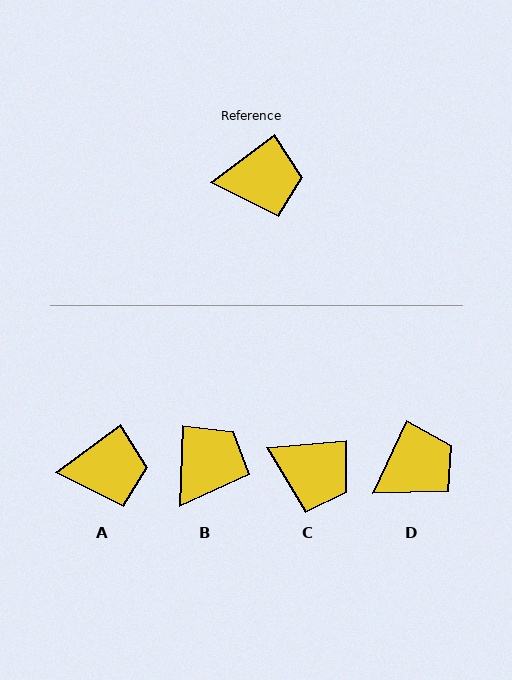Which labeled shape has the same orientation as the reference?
A.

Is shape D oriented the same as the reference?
No, it is off by about 28 degrees.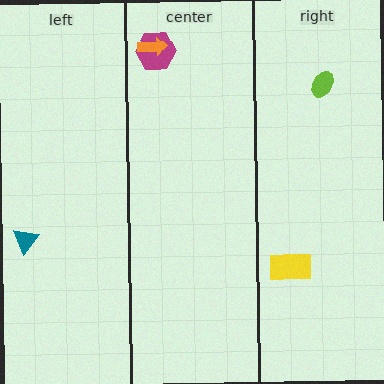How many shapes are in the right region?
2.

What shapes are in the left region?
The teal triangle.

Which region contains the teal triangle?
The left region.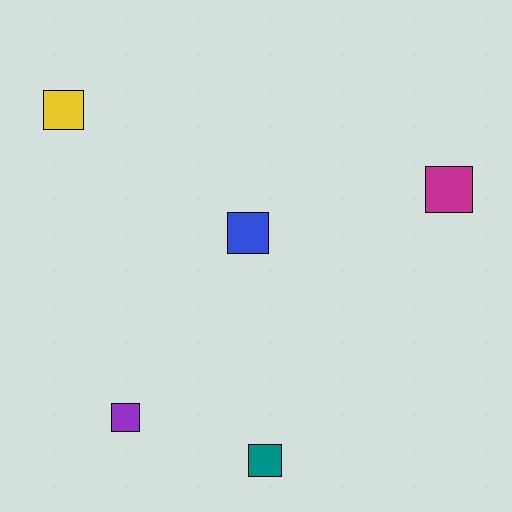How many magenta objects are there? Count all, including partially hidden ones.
There is 1 magenta object.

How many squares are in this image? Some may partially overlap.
There are 5 squares.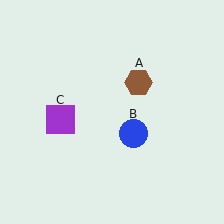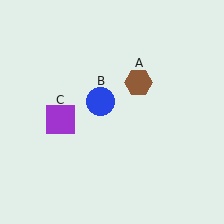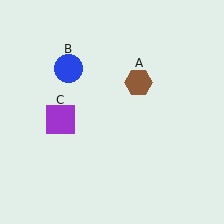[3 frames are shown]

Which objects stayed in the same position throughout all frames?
Brown hexagon (object A) and purple square (object C) remained stationary.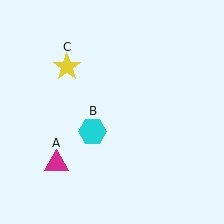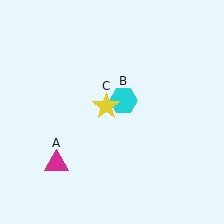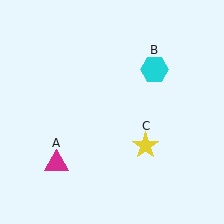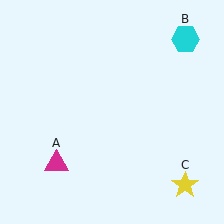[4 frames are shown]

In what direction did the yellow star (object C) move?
The yellow star (object C) moved down and to the right.